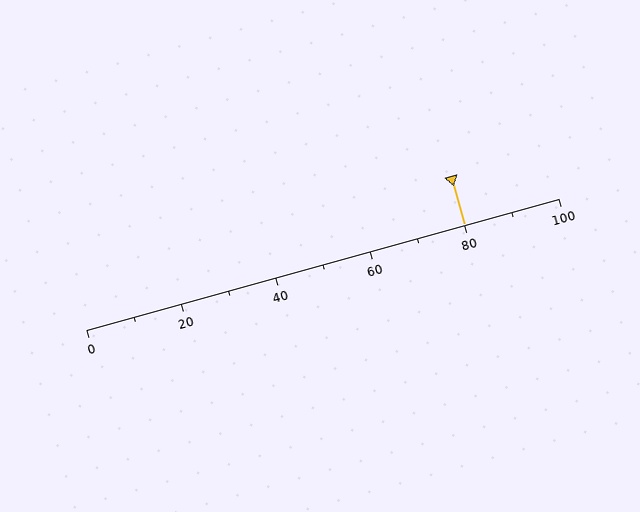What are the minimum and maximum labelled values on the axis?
The axis runs from 0 to 100.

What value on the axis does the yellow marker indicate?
The marker indicates approximately 80.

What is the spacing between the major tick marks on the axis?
The major ticks are spaced 20 apart.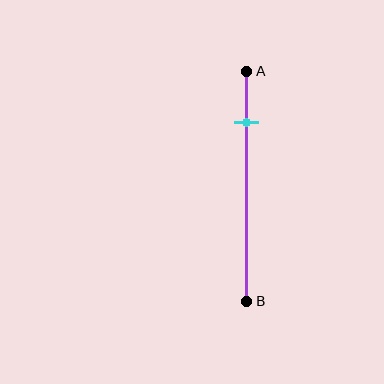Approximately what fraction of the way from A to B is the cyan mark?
The cyan mark is approximately 20% of the way from A to B.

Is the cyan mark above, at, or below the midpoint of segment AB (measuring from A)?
The cyan mark is above the midpoint of segment AB.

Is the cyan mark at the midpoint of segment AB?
No, the mark is at about 20% from A, not at the 50% midpoint.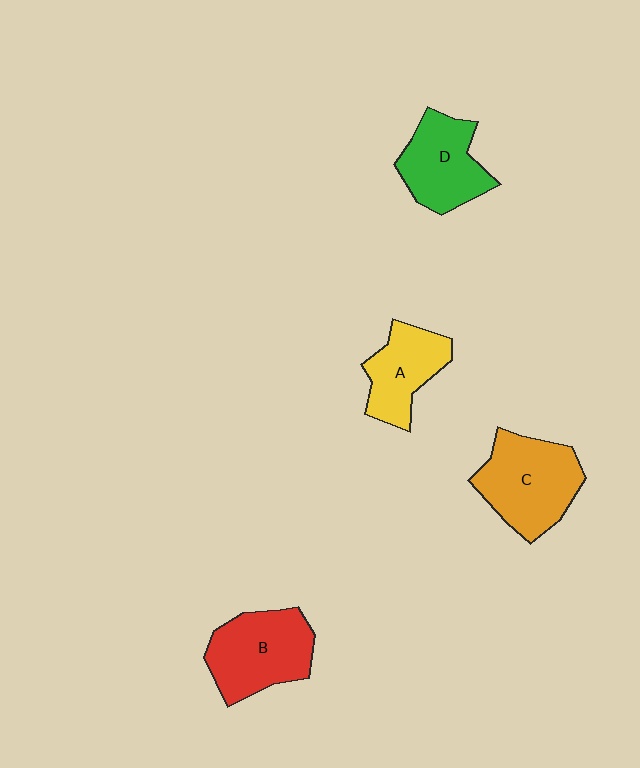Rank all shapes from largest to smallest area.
From largest to smallest: C (orange), B (red), D (green), A (yellow).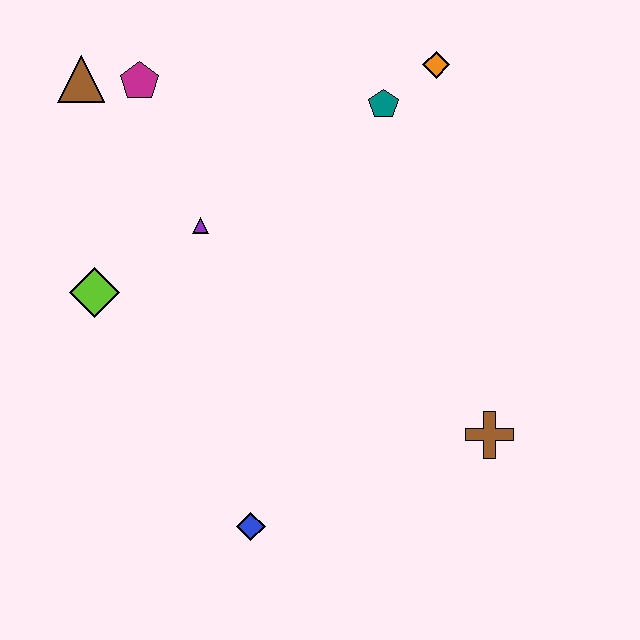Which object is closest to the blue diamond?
The brown cross is closest to the blue diamond.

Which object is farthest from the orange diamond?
The blue diamond is farthest from the orange diamond.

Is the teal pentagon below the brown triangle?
Yes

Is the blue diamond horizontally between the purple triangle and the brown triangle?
No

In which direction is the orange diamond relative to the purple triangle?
The orange diamond is to the right of the purple triangle.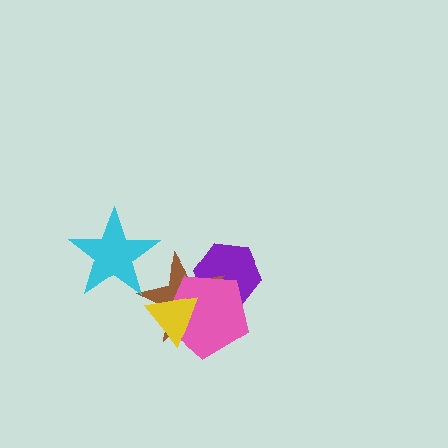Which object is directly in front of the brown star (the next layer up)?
The pink pentagon is directly in front of the brown star.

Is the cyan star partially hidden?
No, no other shape covers it.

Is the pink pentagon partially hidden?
Yes, it is partially covered by another shape.